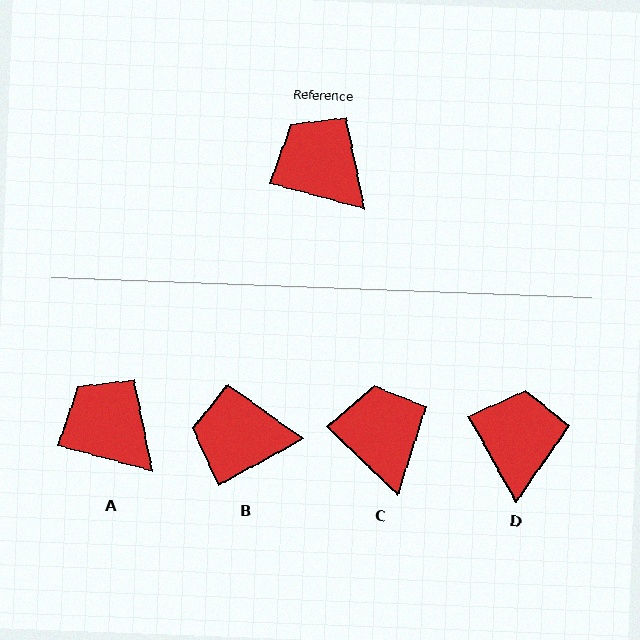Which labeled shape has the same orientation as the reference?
A.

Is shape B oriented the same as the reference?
No, it is off by about 43 degrees.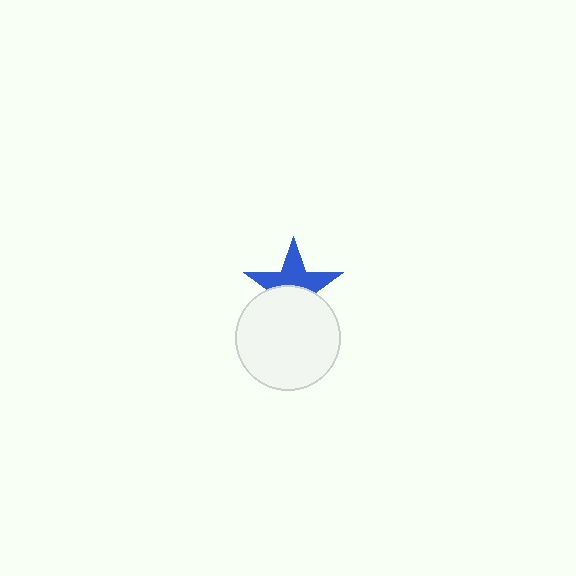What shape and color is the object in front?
The object in front is a white circle.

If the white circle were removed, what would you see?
You would see the complete blue star.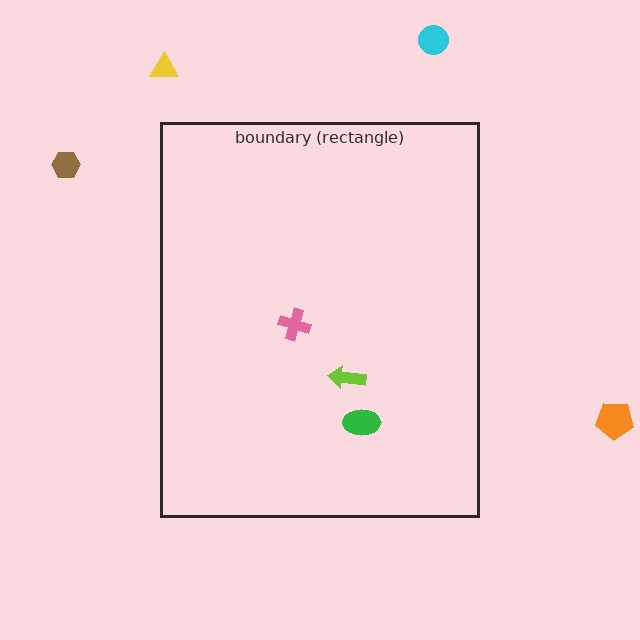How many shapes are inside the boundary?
3 inside, 4 outside.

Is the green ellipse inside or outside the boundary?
Inside.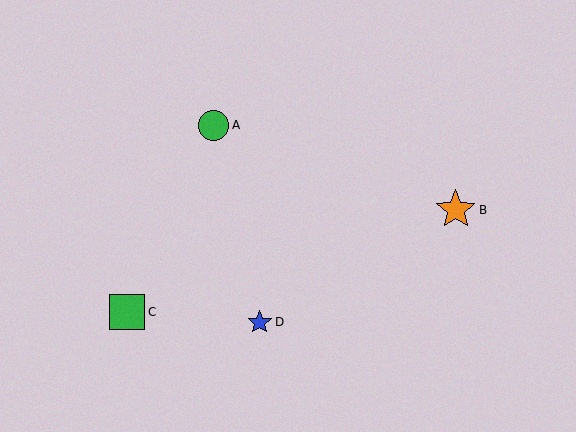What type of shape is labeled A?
Shape A is a green circle.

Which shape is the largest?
The orange star (labeled B) is the largest.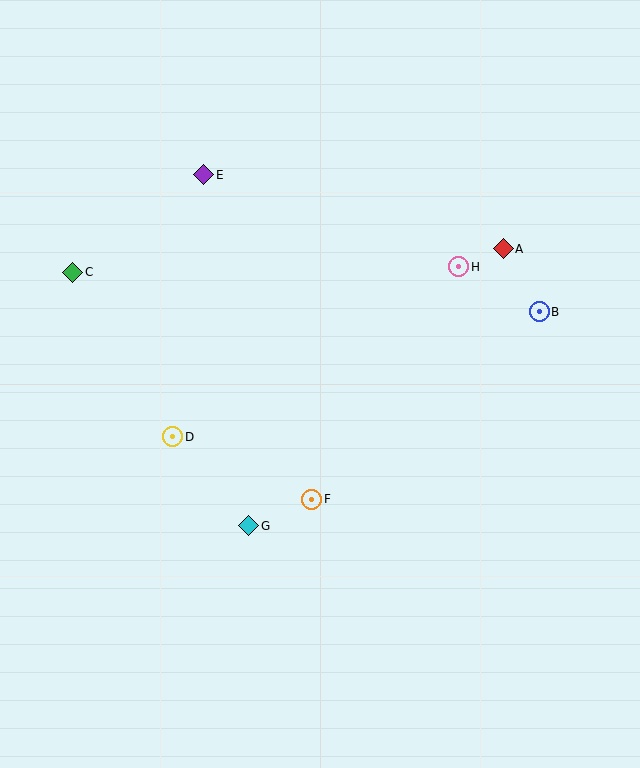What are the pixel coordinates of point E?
Point E is at (204, 175).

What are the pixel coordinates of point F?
Point F is at (312, 499).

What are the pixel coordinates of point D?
Point D is at (173, 437).